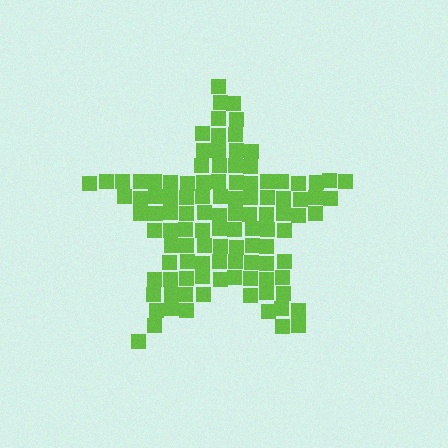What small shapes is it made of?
It is made of small squares.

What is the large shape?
The large shape is a star.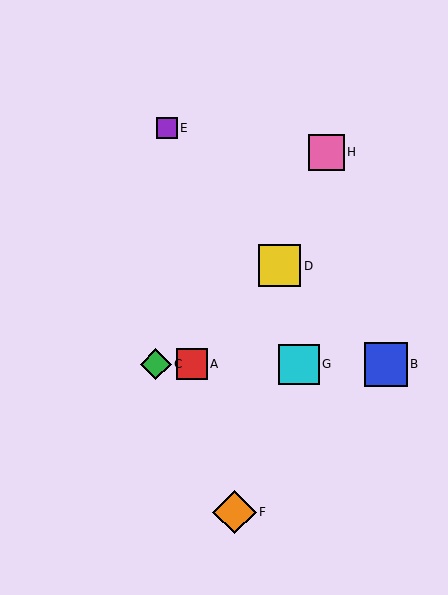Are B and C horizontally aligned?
Yes, both are at y≈364.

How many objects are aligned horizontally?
4 objects (A, B, C, G) are aligned horizontally.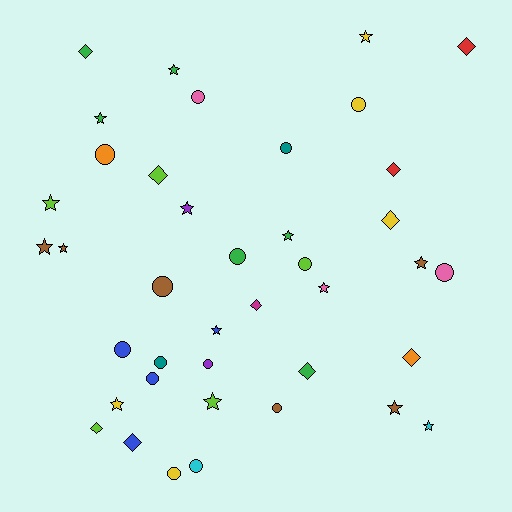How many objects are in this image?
There are 40 objects.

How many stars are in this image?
There are 15 stars.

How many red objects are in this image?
There are 2 red objects.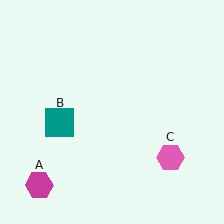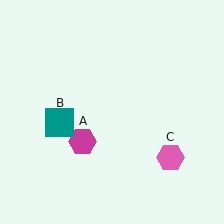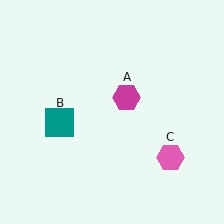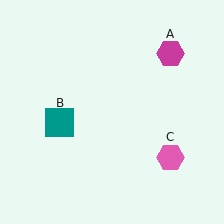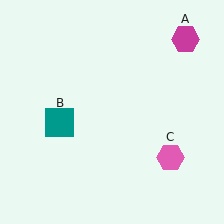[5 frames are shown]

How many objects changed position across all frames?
1 object changed position: magenta hexagon (object A).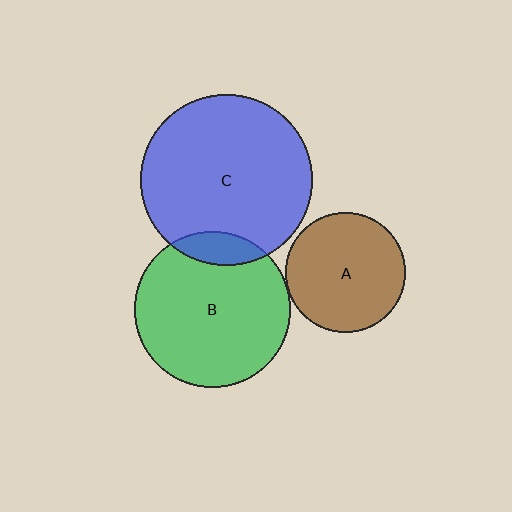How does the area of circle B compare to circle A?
Approximately 1.7 times.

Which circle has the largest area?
Circle C (blue).